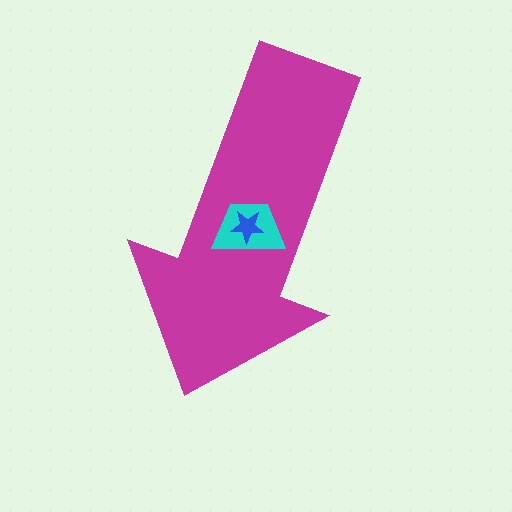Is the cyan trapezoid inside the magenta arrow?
Yes.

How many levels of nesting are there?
3.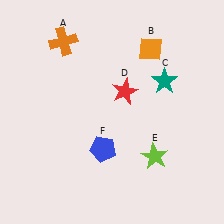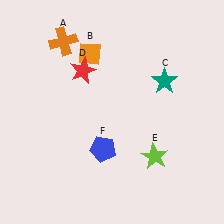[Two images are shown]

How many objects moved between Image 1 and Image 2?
2 objects moved between the two images.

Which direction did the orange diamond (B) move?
The orange diamond (B) moved left.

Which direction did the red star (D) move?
The red star (D) moved left.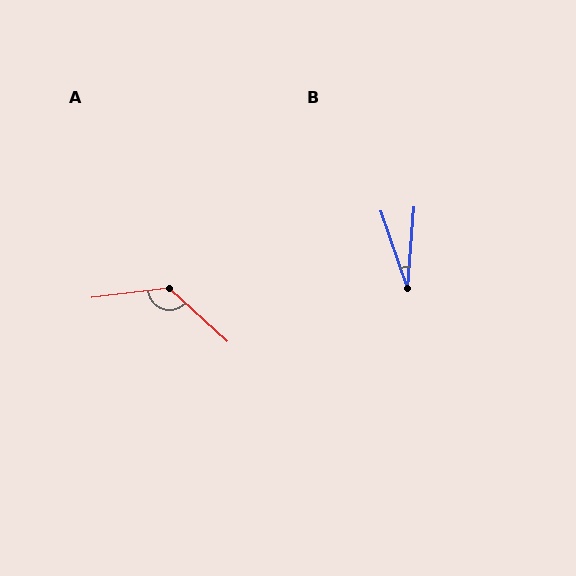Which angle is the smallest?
B, at approximately 24 degrees.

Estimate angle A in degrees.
Approximately 130 degrees.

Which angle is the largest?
A, at approximately 130 degrees.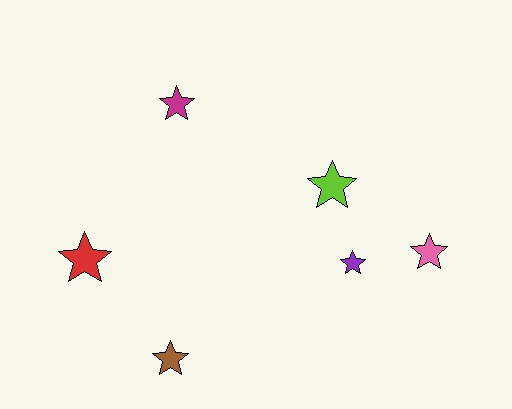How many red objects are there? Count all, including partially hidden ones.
There is 1 red object.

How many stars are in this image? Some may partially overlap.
There are 6 stars.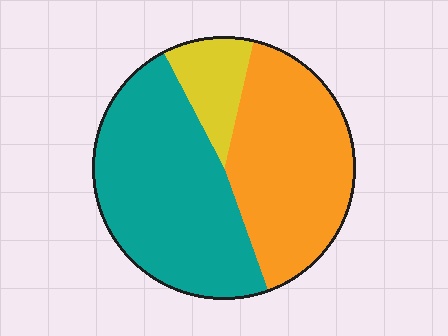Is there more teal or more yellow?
Teal.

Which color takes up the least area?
Yellow, at roughly 10%.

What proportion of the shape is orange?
Orange takes up about two fifths (2/5) of the shape.